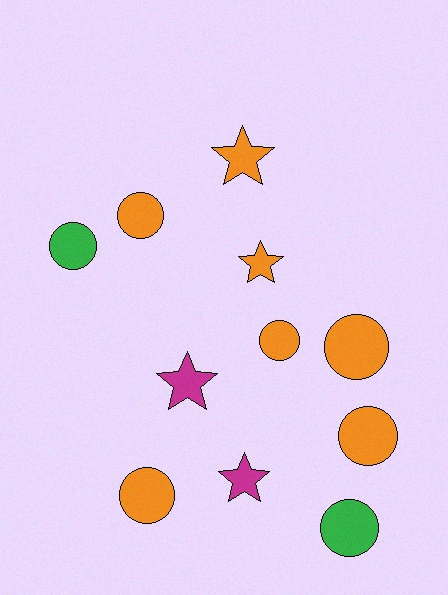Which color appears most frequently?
Orange, with 7 objects.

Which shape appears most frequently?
Circle, with 7 objects.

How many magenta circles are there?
There are no magenta circles.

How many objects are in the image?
There are 11 objects.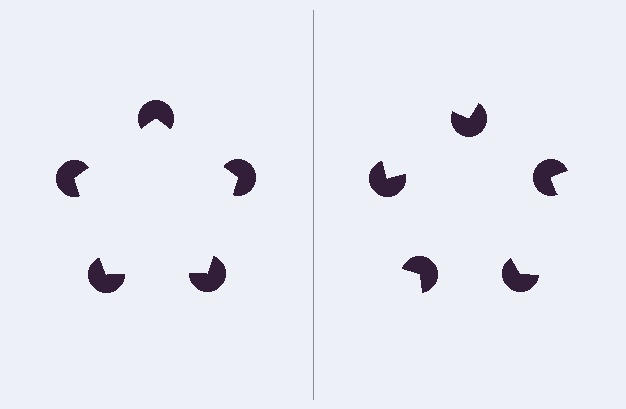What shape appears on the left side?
An illusory pentagon.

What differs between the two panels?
The pac-man discs are positioned identically on both sides; only the wedge orientations differ. On the left they align to a pentagon; on the right they are misaligned.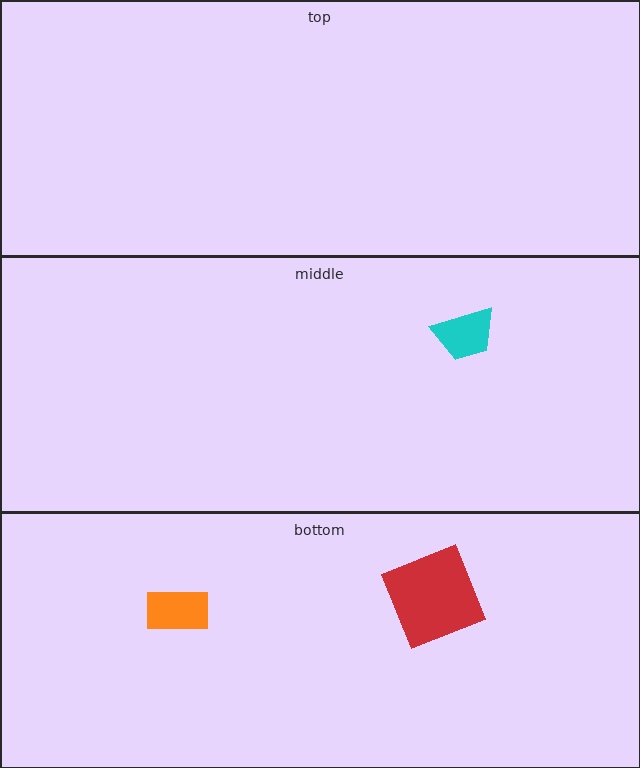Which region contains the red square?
The bottom region.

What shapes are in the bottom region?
The red square, the orange rectangle.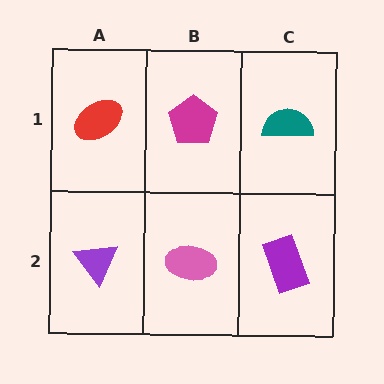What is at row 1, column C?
A teal semicircle.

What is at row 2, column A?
A purple triangle.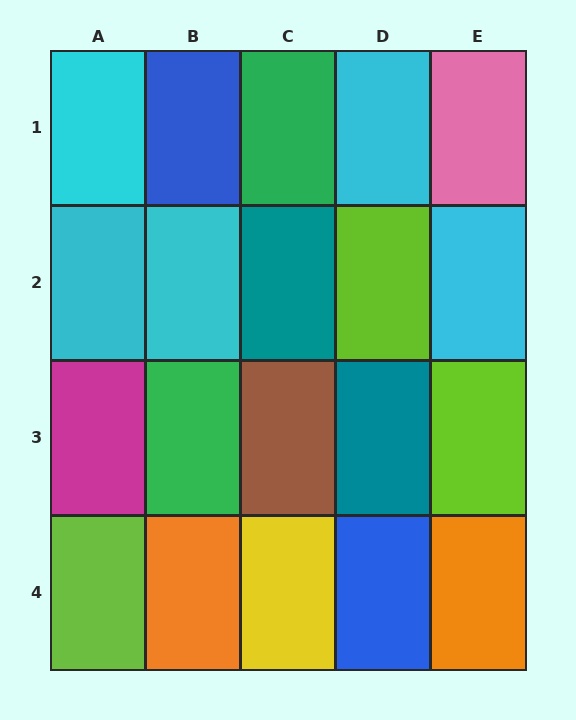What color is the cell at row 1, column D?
Cyan.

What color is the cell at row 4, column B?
Orange.